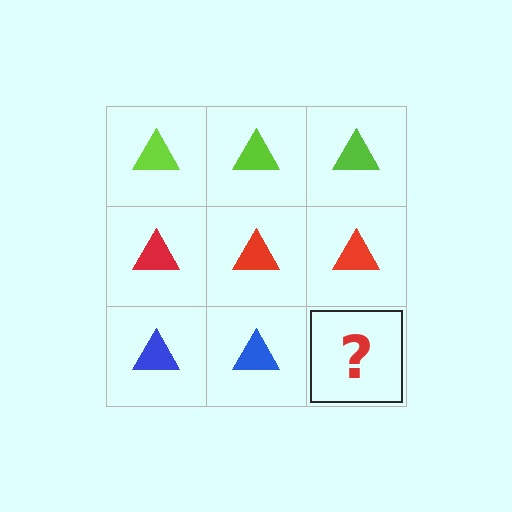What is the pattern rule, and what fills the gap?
The rule is that each row has a consistent color. The gap should be filled with a blue triangle.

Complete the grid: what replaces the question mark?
The question mark should be replaced with a blue triangle.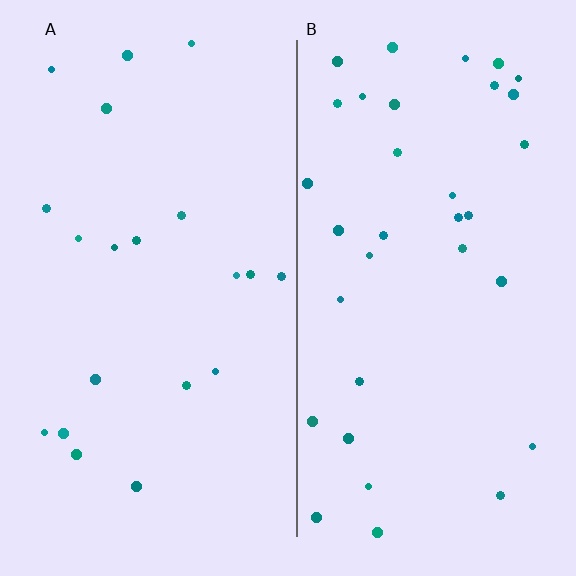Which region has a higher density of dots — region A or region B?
B (the right).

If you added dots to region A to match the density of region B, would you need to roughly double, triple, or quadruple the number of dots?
Approximately double.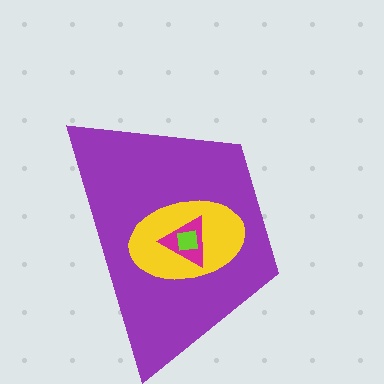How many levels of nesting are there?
4.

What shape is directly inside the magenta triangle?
The lime square.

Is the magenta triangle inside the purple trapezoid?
Yes.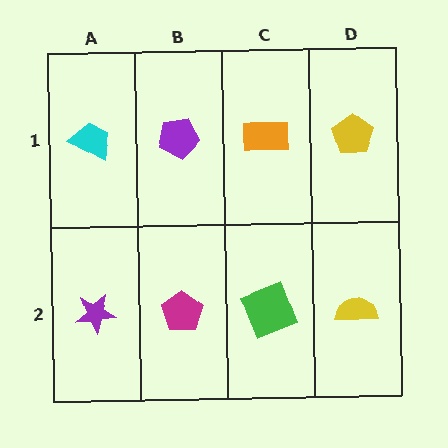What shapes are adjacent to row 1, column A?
A purple star (row 2, column A), a purple pentagon (row 1, column B).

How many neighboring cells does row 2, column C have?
3.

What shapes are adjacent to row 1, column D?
A yellow semicircle (row 2, column D), an orange rectangle (row 1, column C).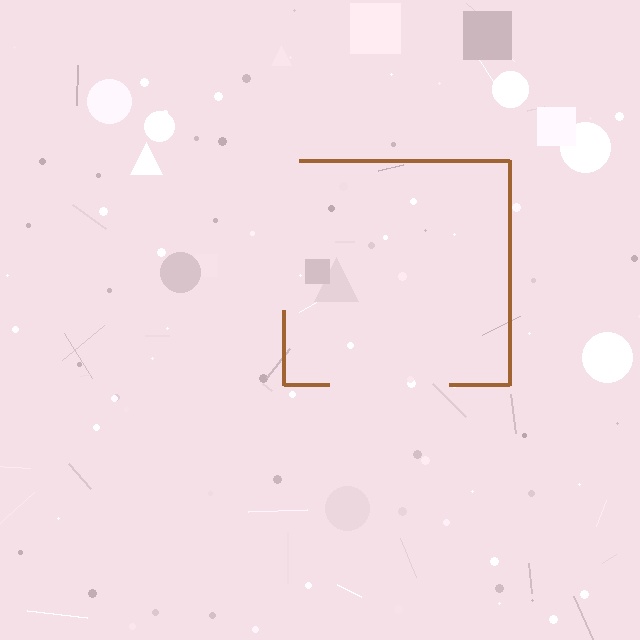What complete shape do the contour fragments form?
The contour fragments form a square.